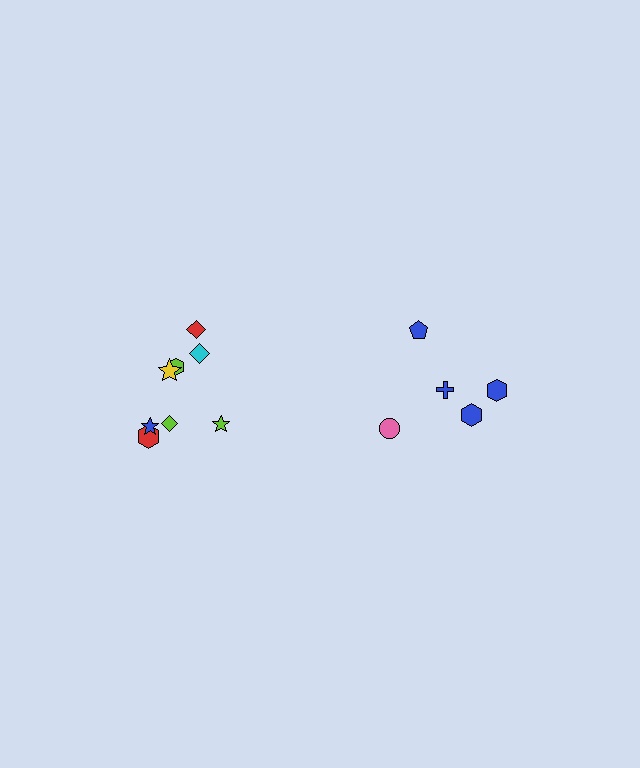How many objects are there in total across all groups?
There are 13 objects.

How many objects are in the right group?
There are 5 objects.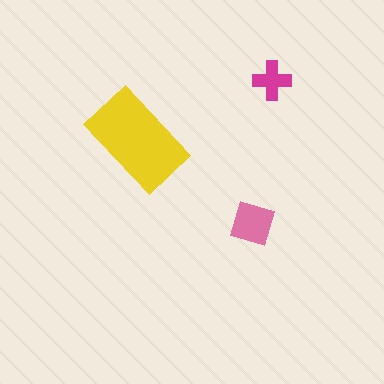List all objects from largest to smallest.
The yellow rectangle, the pink diamond, the magenta cross.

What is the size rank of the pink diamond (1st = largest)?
2nd.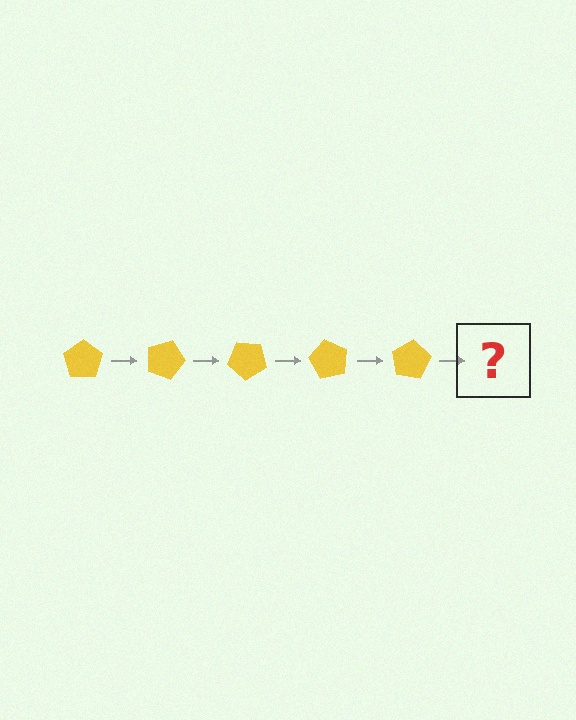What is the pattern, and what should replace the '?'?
The pattern is that the pentagon rotates 20 degrees each step. The '?' should be a yellow pentagon rotated 100 degrees.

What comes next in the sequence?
The next element should be a yellow pentagon rotated 100 degrees.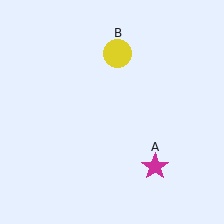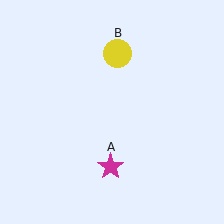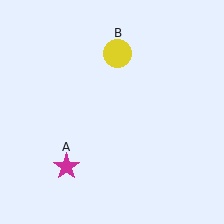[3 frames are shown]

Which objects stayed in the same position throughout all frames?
Yellow circle (object B) remained stationary.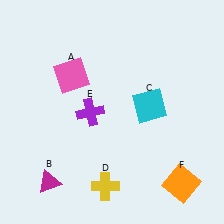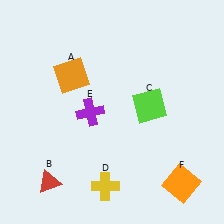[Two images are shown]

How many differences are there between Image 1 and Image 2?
There are 3 differences between the two images.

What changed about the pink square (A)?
In Image 1, A is pink. In Image 2, it changed to orange.